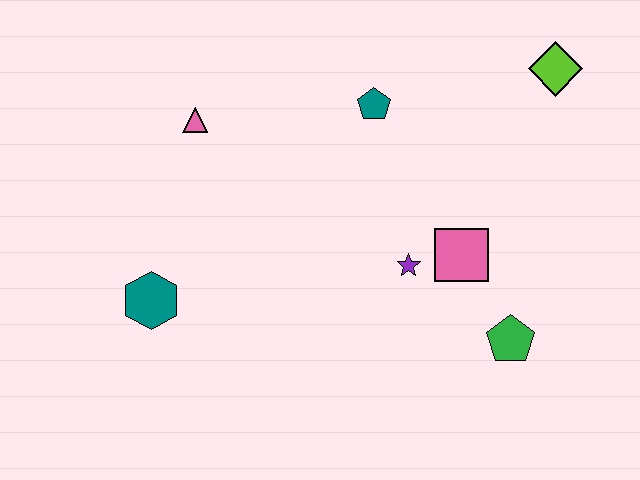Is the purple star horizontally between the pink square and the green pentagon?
No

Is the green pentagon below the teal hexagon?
Yes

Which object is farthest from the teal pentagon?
The teal hexagon is farthest from the teal pentagon.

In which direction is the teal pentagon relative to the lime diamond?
The teal pentagon is to the left of the lime diamond.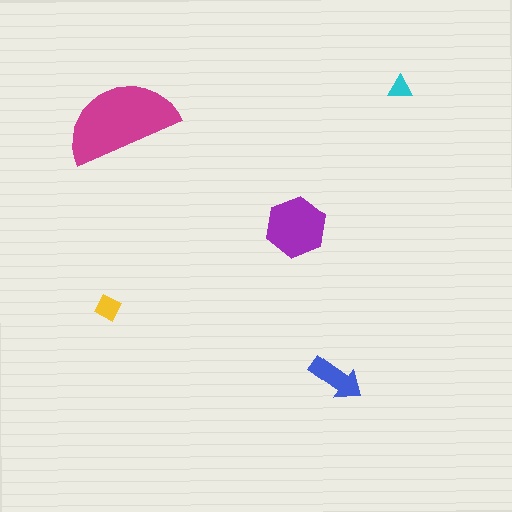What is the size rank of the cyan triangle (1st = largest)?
5th.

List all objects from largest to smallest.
The magenta semicircle, the purple hexagon, the blue arrow, the yellow diamond, the cyan triangle.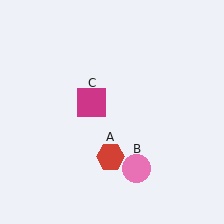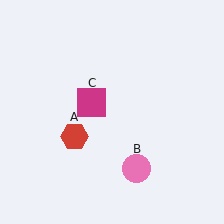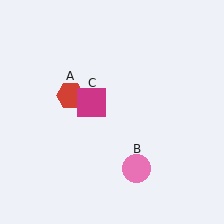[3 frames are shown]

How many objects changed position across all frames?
1 object changed position: red hexagon (object A).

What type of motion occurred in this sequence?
The red hexagon (object A) rotated clockwise around the center of the scene.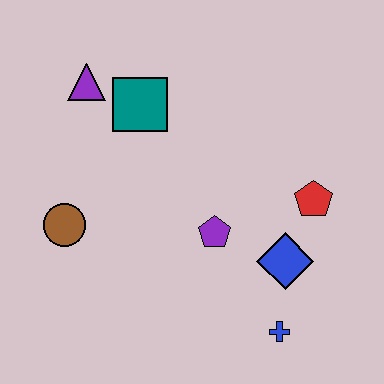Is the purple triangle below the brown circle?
No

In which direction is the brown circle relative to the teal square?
The brown circle is below the teal square.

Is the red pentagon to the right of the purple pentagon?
Yes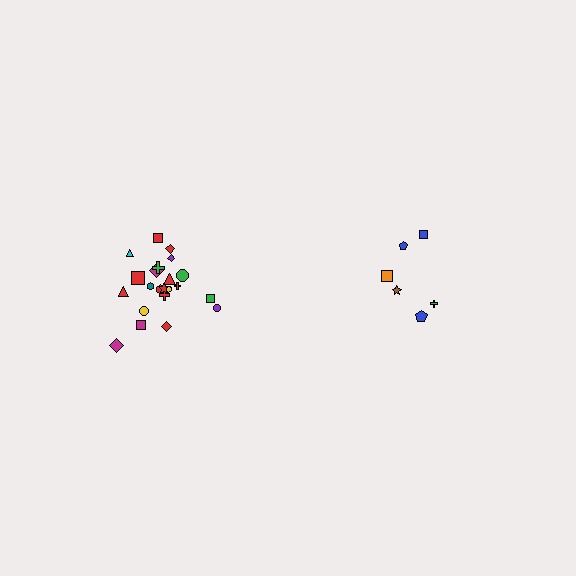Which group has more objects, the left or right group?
The left group.